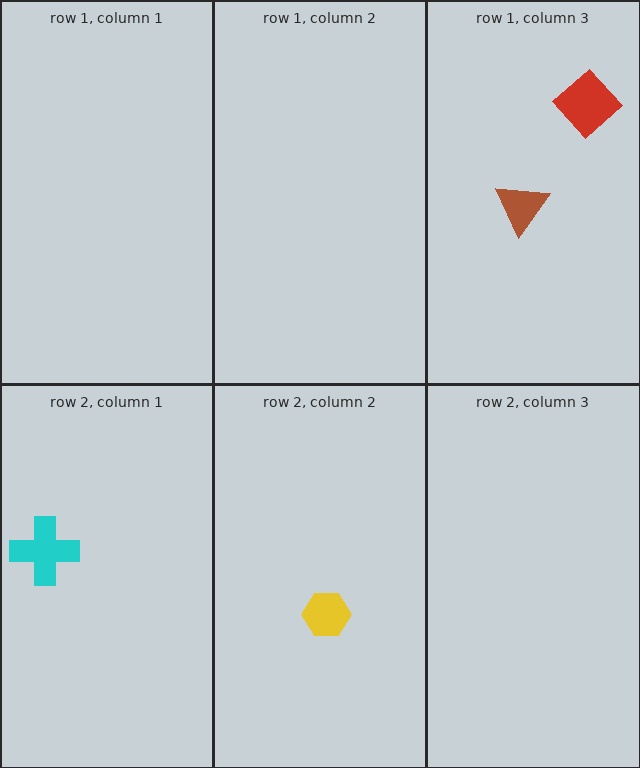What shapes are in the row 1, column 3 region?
The red diamond, the brown triangle.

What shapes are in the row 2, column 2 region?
The yellow hexagon.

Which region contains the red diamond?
The row 1, column 3 region.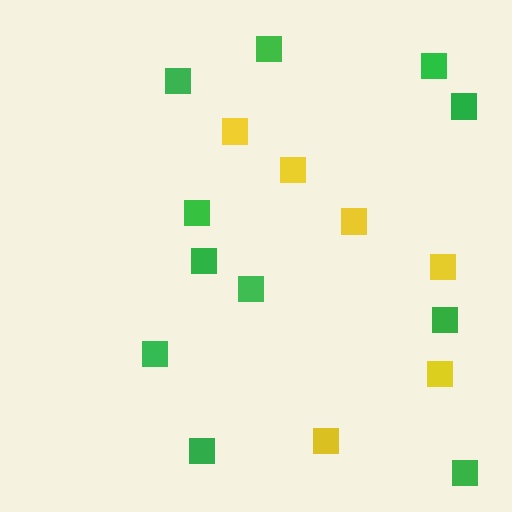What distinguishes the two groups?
There are 2 groups: one group of yellow squares (6) and one group of green squares (11).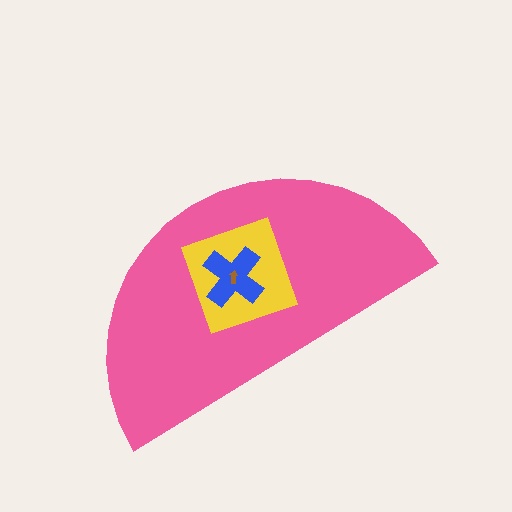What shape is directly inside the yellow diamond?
The blue cross.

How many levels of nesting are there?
4.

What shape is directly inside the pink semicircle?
The yellow diamond.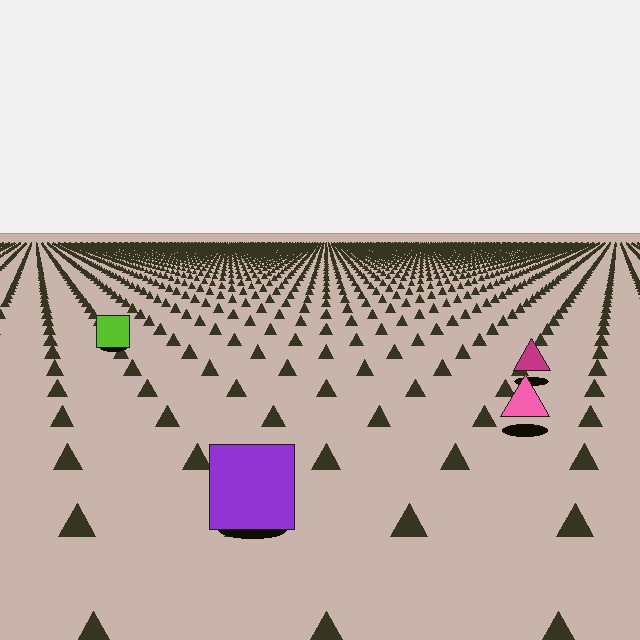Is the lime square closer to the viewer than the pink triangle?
No. The pink triangle is closer — you can tell from the texture gradient: the ground texture is coarser near it.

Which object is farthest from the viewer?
The lime square is farthest from the viewer. It appears smaller and the ground texture around it is denser.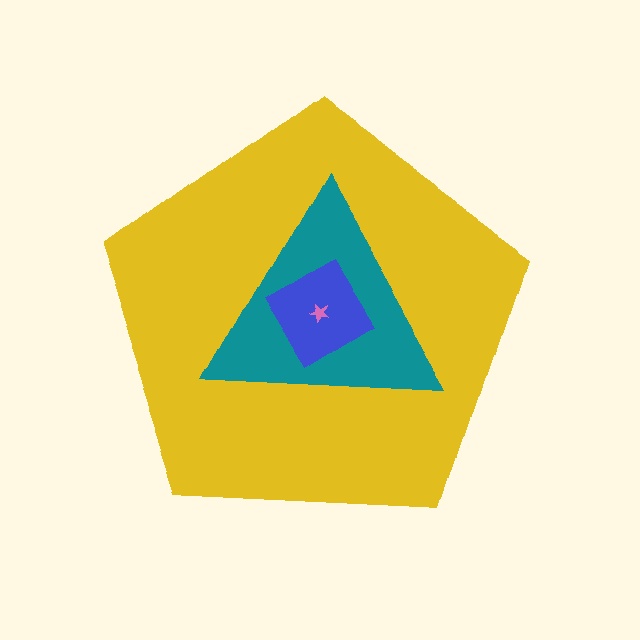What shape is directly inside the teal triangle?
The blue diamond.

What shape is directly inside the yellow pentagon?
The teal triangle.